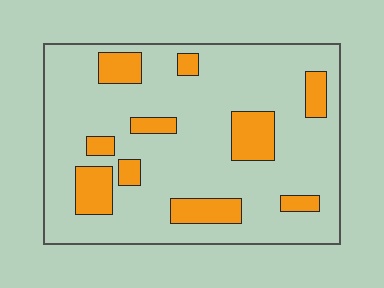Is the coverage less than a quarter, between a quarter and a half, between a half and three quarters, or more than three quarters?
Less than a quarter.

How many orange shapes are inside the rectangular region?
10.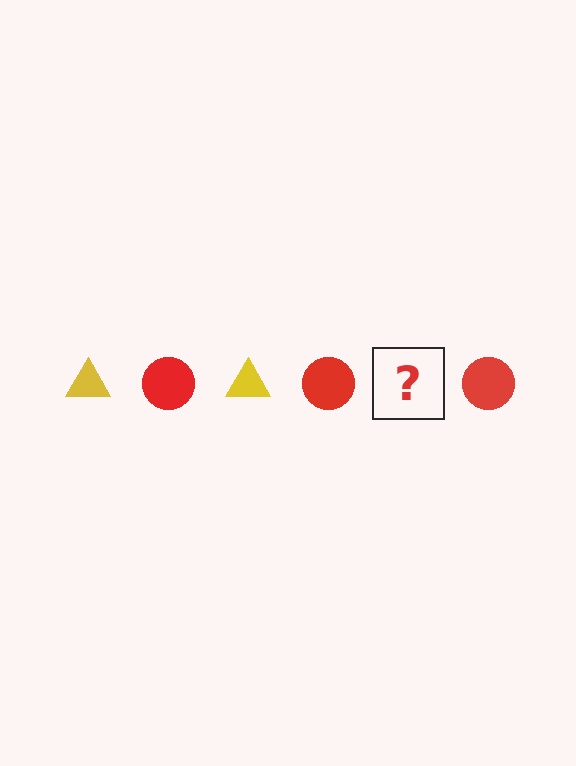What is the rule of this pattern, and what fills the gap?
The rule is that the pattern alternates between yellow triangle and red circle. The gap should be filled with a yellow triangle.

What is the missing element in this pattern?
The missing element is a yellow triangle.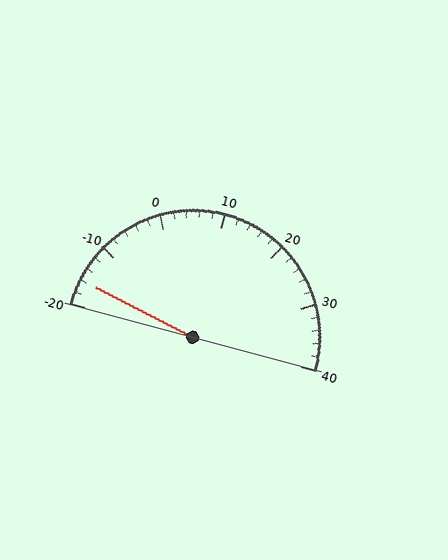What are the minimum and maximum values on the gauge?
The gauge ranges from -20 to 40.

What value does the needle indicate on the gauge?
The needle indicates approximately -16.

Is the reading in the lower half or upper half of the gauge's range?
The reading is in the lower half of the range (-20 to 40).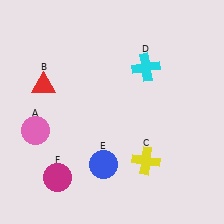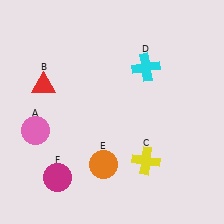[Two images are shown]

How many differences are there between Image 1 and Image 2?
There is 1 difference between the two images.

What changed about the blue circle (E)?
In Image 1, E is blue. In Image 2, it changed to orange.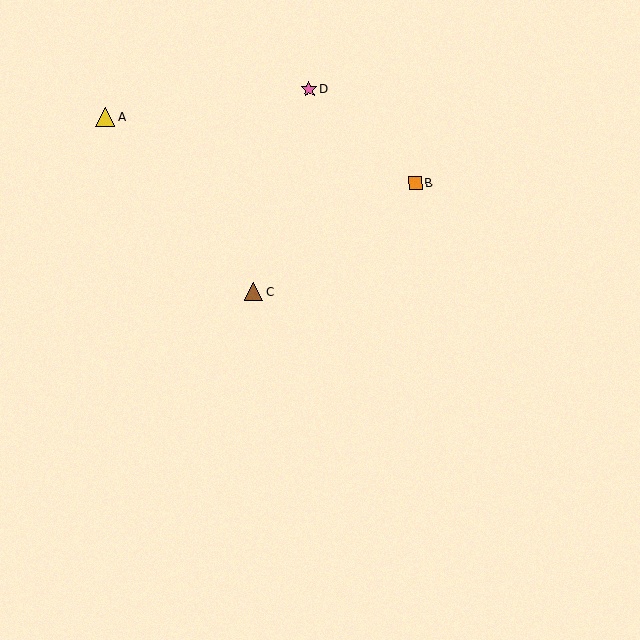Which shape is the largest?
The yellow triangle (labeled A) is the largest.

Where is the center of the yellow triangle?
The center of the yellow triangle is at (105, 117).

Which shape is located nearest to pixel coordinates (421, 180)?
The orange square (labeled B) at (415, 183) is nearest to that location.